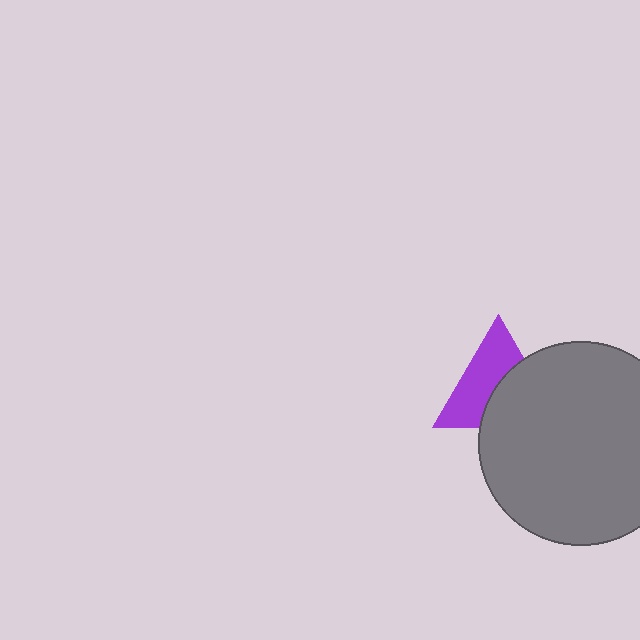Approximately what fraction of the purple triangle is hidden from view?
Roughly 45% of the purple triangle is hidden behind the gray circle.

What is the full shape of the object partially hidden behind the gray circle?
The partially hidden object is a purple triangle.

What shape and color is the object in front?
The object in front is a gray circle.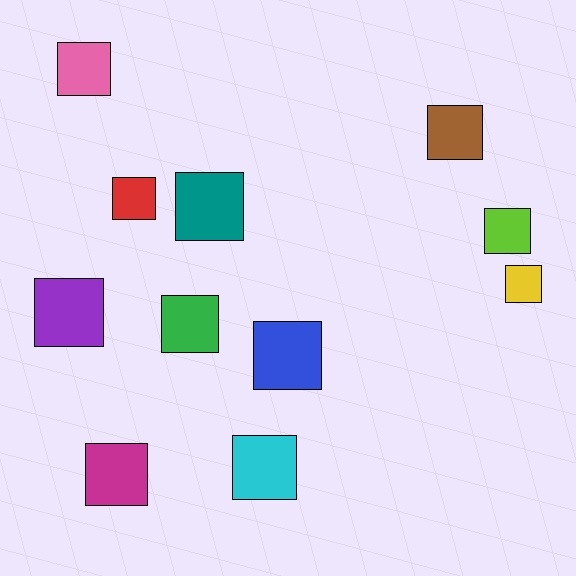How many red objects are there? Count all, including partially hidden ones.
There is 1 red object.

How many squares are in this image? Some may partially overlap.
There are 11 squares.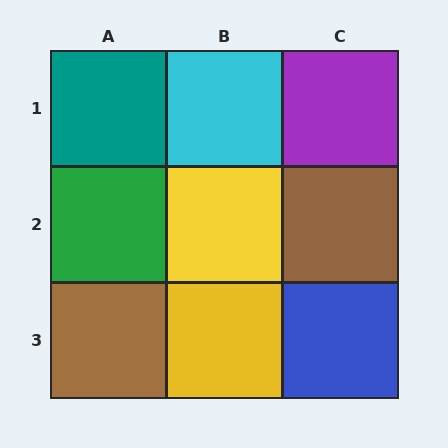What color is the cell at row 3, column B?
Yellow.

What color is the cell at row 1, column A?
Teal.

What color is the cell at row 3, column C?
Blue.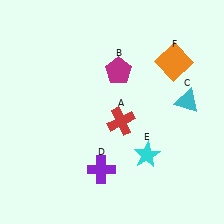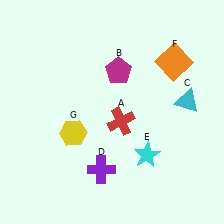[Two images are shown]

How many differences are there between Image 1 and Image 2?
There is 1 difference between the two images.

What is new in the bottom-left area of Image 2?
A yellow hexagon (G) was added in the bottom-left area of Image 2.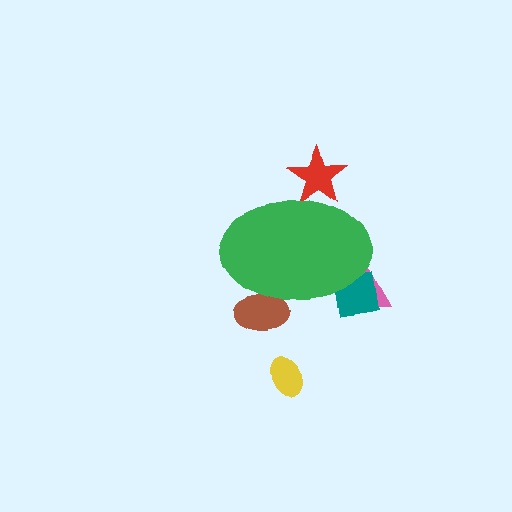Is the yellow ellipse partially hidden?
No, the yellow ellipse is fully visible.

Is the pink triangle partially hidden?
Yes, the pink triangle is partially hidden behind the green ellipse.